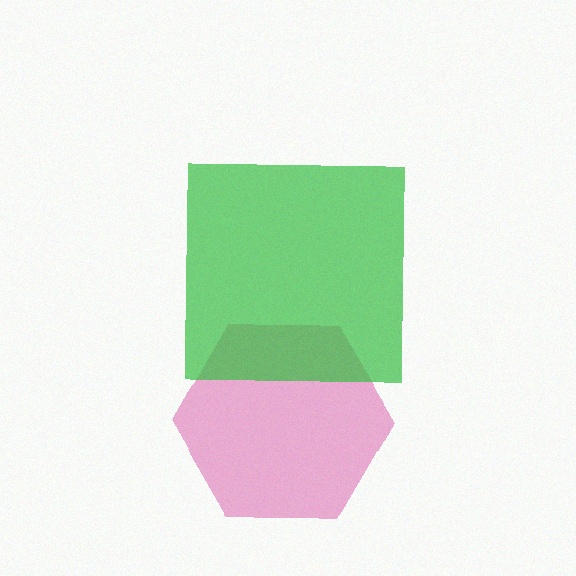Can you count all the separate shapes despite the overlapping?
Yes, there are 2 separate shapes.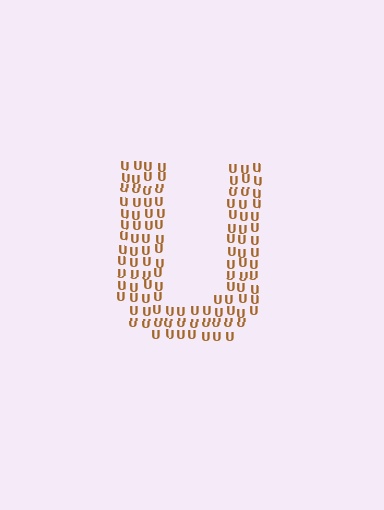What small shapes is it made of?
It is made of small letter U's.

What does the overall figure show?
The overall figure shows the letter U.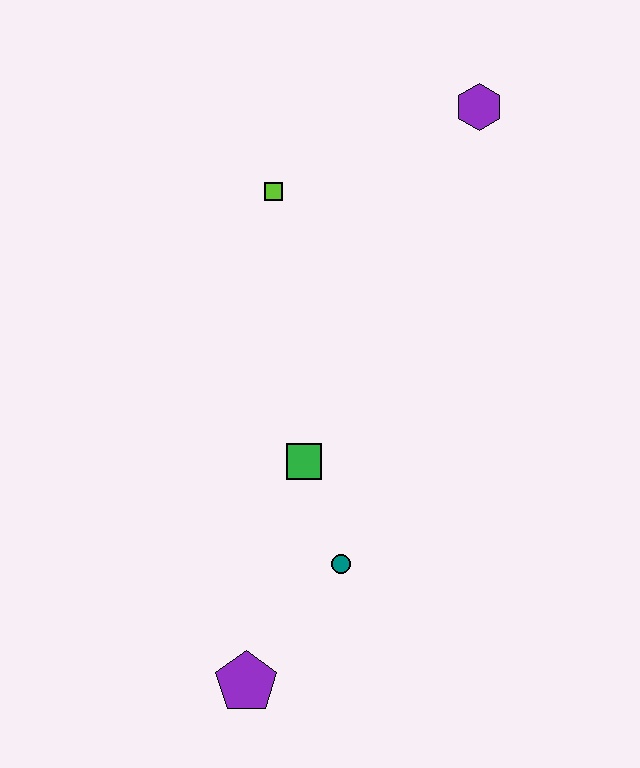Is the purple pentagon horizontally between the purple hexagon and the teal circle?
No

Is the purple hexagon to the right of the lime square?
Yes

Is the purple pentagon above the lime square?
No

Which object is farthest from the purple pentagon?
The purple hexagon is farthest from the purple pentagon.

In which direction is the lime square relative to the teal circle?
The lime square is above the teal circle.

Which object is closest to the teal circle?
The green square is closest to the teal circle.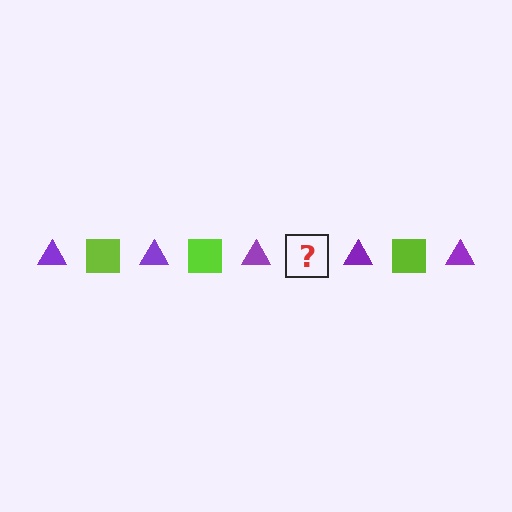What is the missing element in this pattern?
The missing element is a lime square.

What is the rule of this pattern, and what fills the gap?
The rule is that the pattern alternates between purple triangle and lime square. The gap should be filled with a lime square.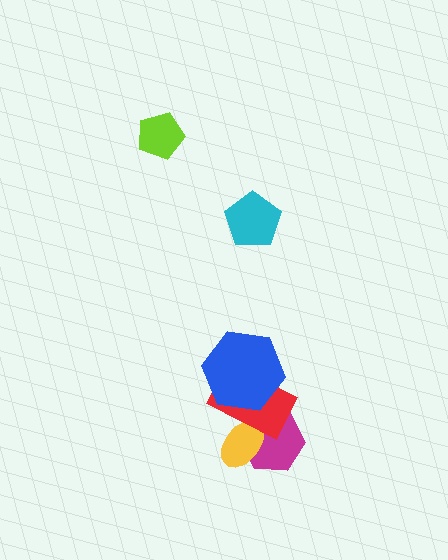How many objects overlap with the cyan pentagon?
0 objects overlap with the cyan pentagon.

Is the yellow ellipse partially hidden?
Yes, it is partially covered by another shape.